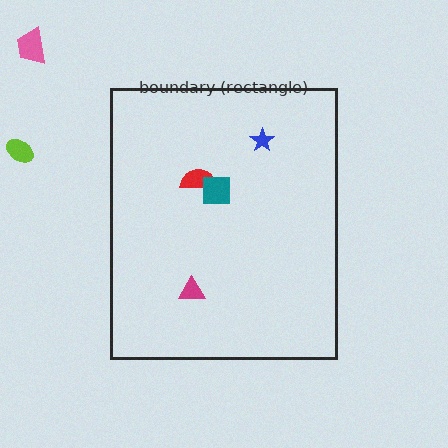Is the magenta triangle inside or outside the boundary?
Inside.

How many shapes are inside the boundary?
4 inside, 2 outside.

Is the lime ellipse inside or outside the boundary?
Outside.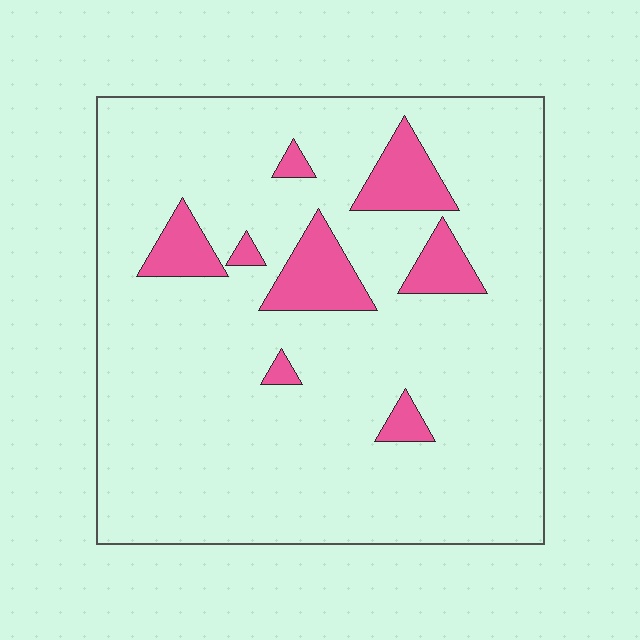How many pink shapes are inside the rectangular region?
8.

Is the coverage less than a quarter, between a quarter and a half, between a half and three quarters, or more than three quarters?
Less than a quarter.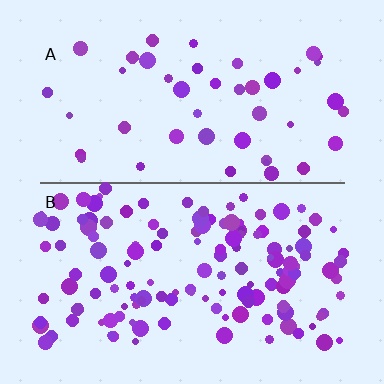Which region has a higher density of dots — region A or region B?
B (the bottom).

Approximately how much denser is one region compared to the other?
Approximately 3.0× — region B over region A.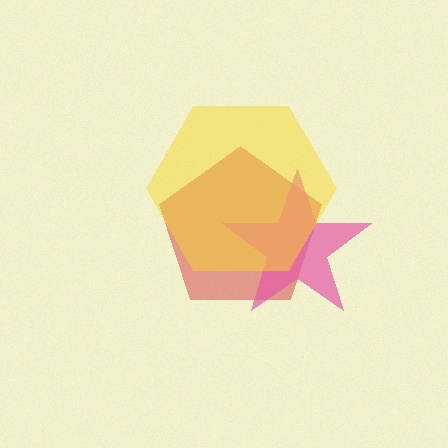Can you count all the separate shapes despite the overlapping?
Yes, there are 3 separate shapes.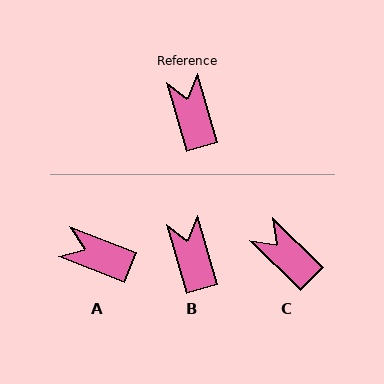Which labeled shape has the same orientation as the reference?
B.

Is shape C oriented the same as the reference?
No, it is off by about 29 degrees.